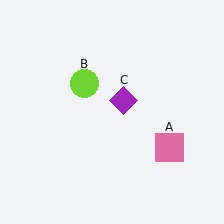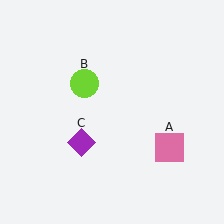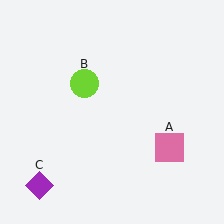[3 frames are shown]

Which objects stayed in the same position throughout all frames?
Pink square (object A) and lime circle (object B) remained stationary.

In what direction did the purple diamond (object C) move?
The purple diamond (object C) moved down and to the left.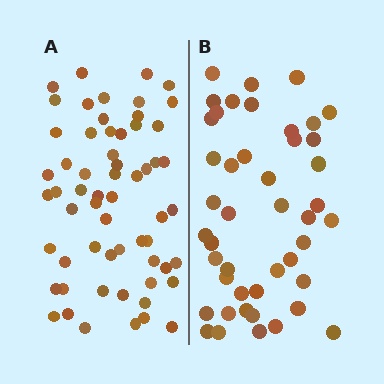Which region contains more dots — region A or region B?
Region A (the left region) has more dots.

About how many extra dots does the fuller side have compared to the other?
Region A has approximately 15 more dots than region B.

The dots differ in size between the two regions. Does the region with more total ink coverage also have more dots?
No. Region B has more total ink coverage because its dots are larger, but region A actually contains more individual dots. Total area can be misleading — the number of items is what matters here.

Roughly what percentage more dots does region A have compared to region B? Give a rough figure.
About 35% more.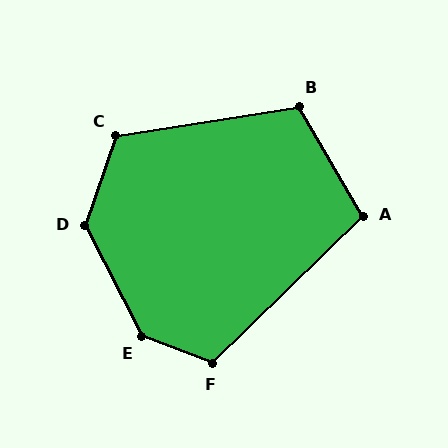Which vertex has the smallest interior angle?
A, at approximately 104 degrees.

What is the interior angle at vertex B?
Approximately 111 degrees (obtuse).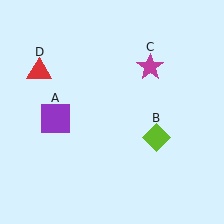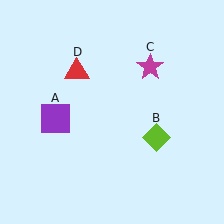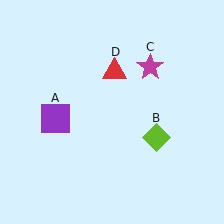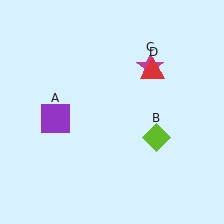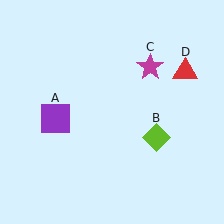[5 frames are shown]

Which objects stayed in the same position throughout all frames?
Purple square (object A) and lime diamond (object B) and magenta star (object C) remained stationary.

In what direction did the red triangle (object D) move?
The red triangle (object D) moved right.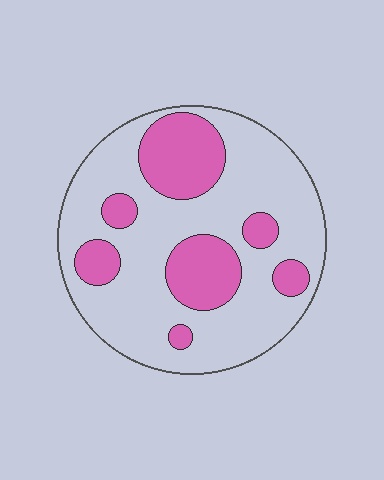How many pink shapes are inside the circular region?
7.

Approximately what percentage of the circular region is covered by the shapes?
Approximately 30%.